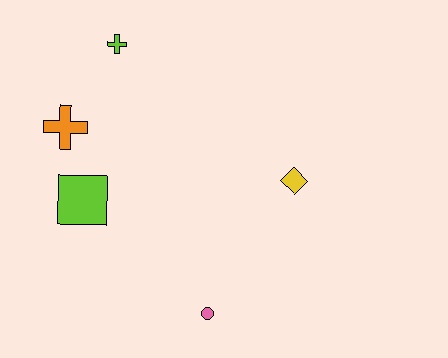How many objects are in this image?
There are 5 objects.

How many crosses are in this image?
There are 2 crosses.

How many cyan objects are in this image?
There are no cyan objects.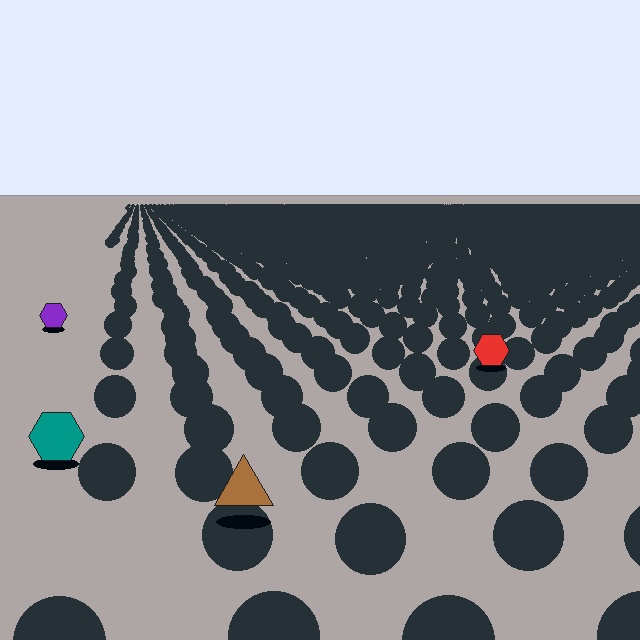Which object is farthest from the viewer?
The purple hexagon is farthest from the viewer. It appears smaller and the ground texture around it is denser.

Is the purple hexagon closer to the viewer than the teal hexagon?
No. The teal hexagon is closer — you can tell from the texture gradient: the ground texture is coarser near it.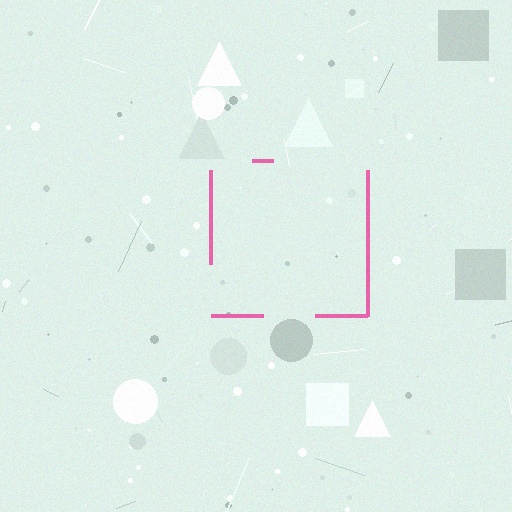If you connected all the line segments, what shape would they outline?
They would outline a square.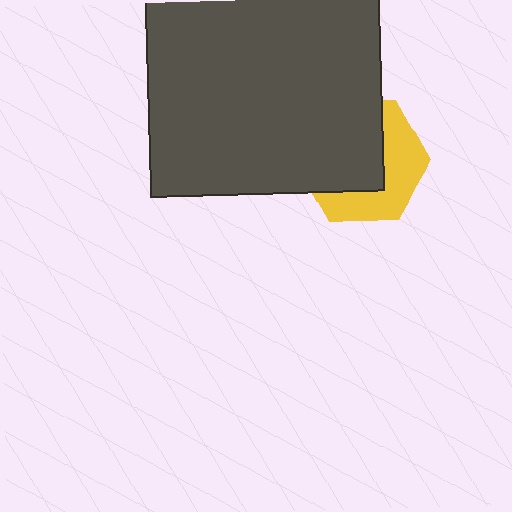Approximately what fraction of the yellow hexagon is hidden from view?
Roughly 57% of the yellow hexagon is hidden behind the dark gray rectangle.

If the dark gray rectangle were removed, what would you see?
You would see the complete yellow hexagon.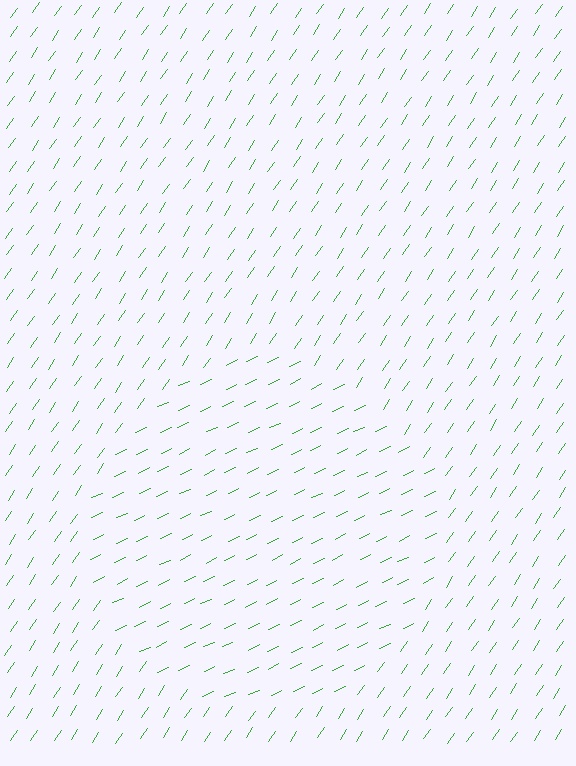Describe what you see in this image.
The image is filled with small green line segments. A circle region in the image has lines oriented differently from the surrounding lines, creating a visible texture boundary.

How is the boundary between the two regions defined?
The boundary is defined purely by a change in line orientation (approximately 31 degrees difference). All lines are the same color and thickness.